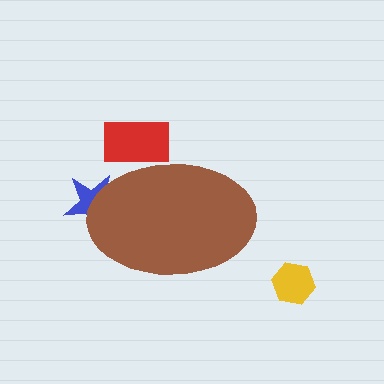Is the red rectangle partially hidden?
Yes, the red rectangle is partially hidden behind the brown ellipse.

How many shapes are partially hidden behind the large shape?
2 shapes are partially hidden.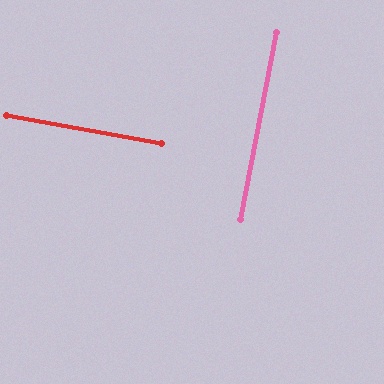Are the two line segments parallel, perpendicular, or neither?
Perpendicular — they meet at approximately 89°.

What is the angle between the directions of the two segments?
Approximately 89 degrees.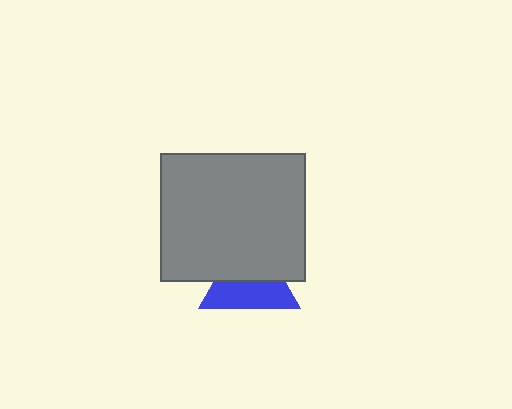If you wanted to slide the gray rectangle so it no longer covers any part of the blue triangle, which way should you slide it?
Slide it up — that is the most direct way to separate the two shapes.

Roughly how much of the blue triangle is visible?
About half of it is visible (roughly 53%).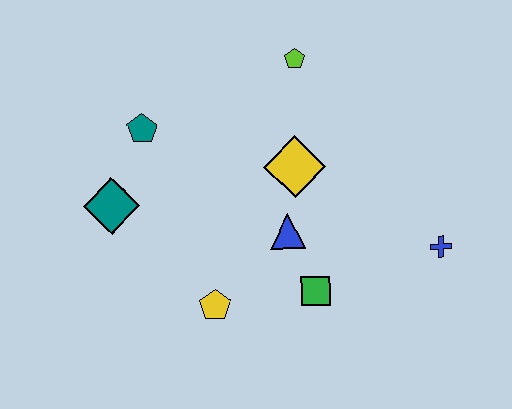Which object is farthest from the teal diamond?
The blue cross is farthest from the teal diamond.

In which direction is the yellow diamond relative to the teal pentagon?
The yellow diamond is to the right of the teal pentagon.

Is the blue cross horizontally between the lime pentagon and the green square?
No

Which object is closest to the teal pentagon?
The teal diamond is closest to the teal pentagon.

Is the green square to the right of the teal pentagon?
Yes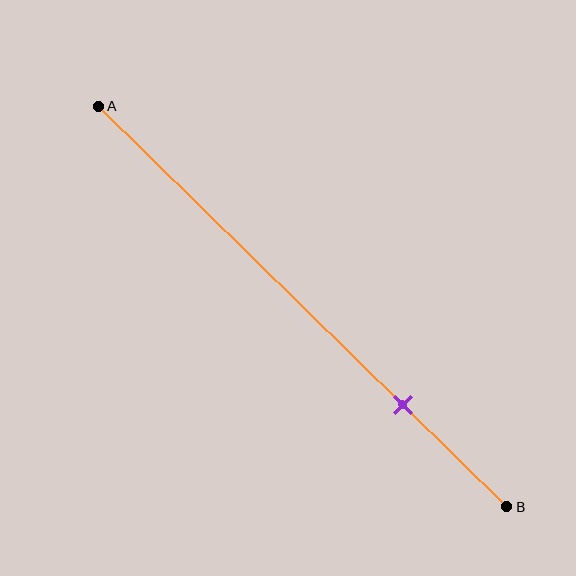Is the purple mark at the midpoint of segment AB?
No, the mark is at about 75% from A, not at the 50% midpoint.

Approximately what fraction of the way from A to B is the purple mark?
The purple mark is approximately 75% of the way from A to B.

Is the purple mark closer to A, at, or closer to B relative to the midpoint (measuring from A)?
The purple mark is closer to point B than the midpoint of segment AB.